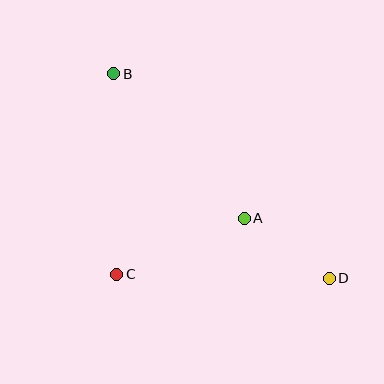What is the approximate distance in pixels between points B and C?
The distance between B and C is approximately 201 pixels.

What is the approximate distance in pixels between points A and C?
The distance between A and C is approximately 139 pixels.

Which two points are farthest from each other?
Points B and D are farthest from each other.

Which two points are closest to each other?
Points A and D are closest to each other.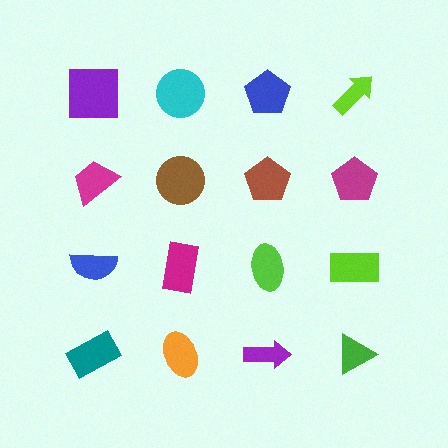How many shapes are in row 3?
4 shapes.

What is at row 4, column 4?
A green triangle.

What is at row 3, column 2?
A magenta rectangle.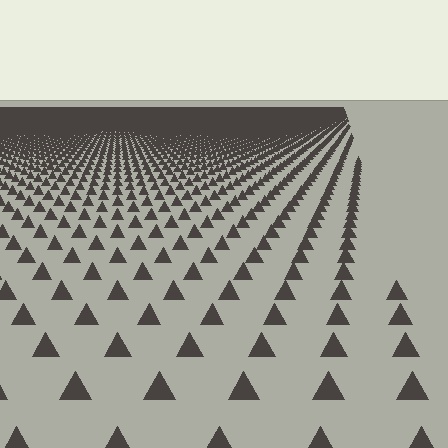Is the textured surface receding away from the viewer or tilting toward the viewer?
The surface is receding away from the viewer. Texture elements get smaller and denser toward the top.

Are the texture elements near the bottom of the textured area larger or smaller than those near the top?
Larger. Near the bottom, elements are closer to the viewer and appear at a bigger on-screen size.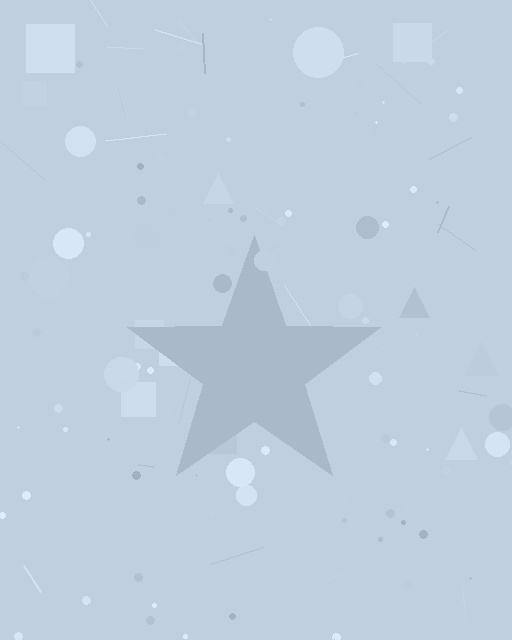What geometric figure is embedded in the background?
A star is embedded in the background.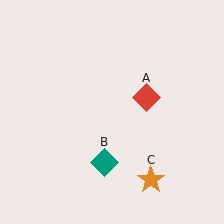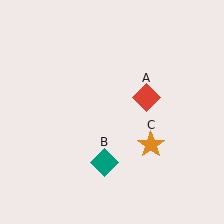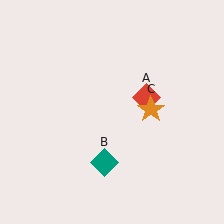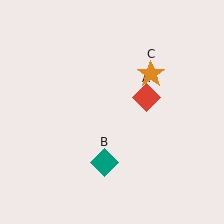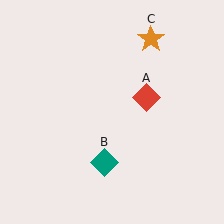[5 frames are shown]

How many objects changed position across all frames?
1 object changed position: orange star (object C).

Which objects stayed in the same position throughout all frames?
Red diamond (object A) and teal diamond (object B) remained stationary.